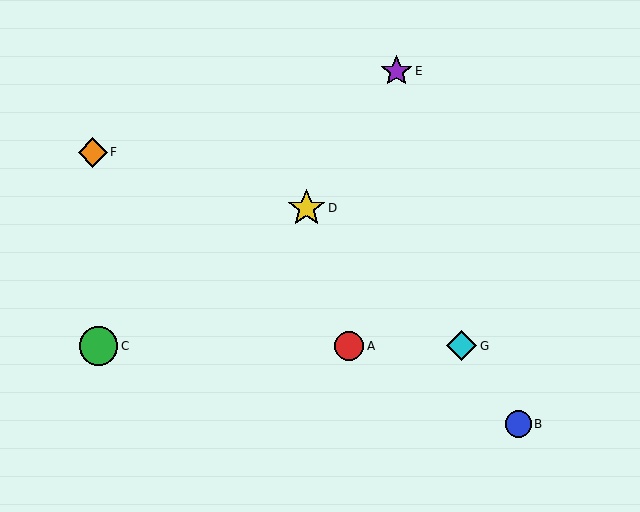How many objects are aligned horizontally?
3 objects (A, C, G) are aligned horizontally.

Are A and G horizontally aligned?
Yes, both are at y≈346.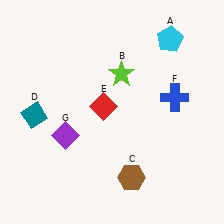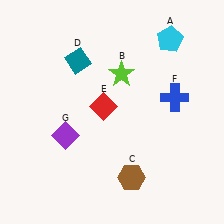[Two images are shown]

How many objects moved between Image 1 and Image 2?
1 object moved between the two images.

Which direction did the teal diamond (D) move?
The teal diamond (D) moved up.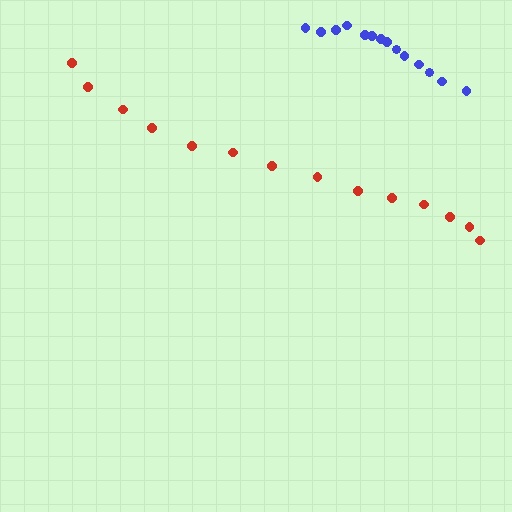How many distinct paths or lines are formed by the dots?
There are 2 distinct paths.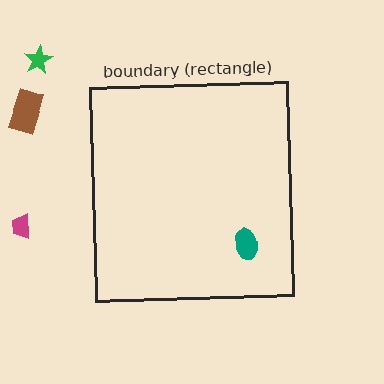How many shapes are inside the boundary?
1 inside, 3 outside.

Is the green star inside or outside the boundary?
Outside.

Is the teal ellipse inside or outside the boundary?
Inside.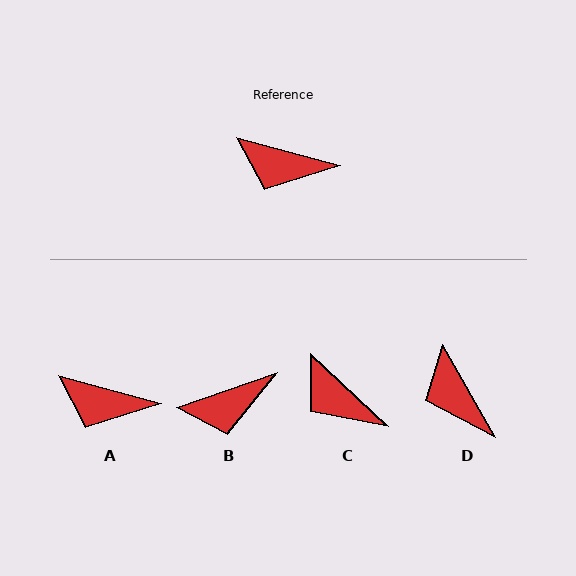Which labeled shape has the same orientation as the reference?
A.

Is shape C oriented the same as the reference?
No, it is off by about 28 degrees.